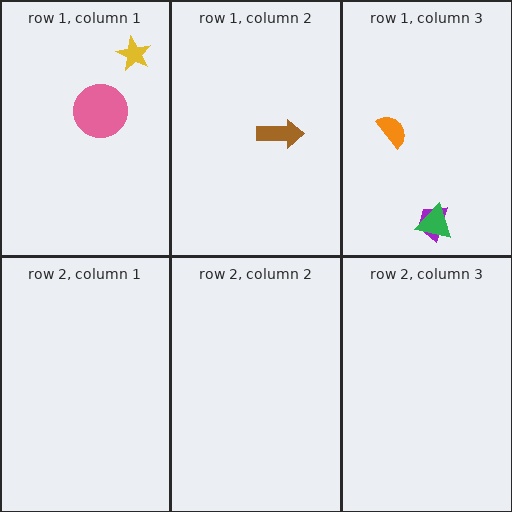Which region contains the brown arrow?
The row 1, column 2 region.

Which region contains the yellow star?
The row 1, column 1 region.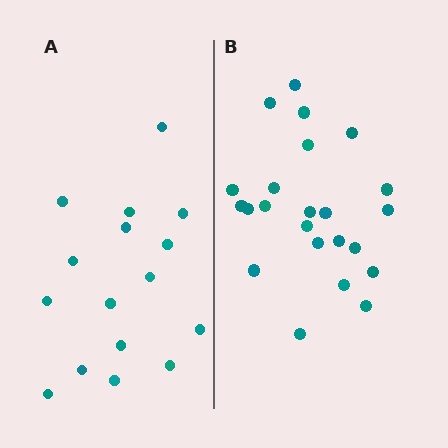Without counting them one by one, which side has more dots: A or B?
Region B (the right region) has more dots.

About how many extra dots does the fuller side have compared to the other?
Region B has roughly 8 or so more dots than region A.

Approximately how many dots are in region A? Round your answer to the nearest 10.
About 20 dots. (The exact count is 16, which rounds to 20.)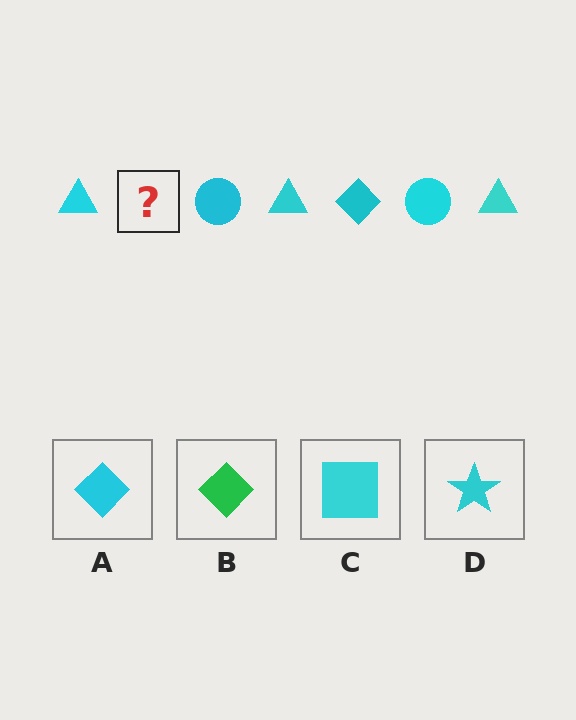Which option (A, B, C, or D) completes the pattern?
A.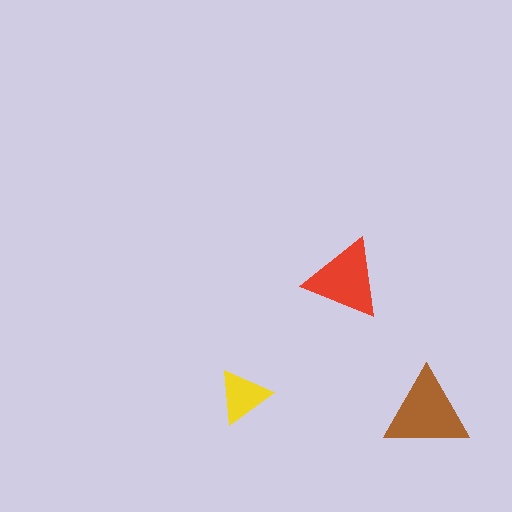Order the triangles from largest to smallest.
the brown one, the red one, the yellow one.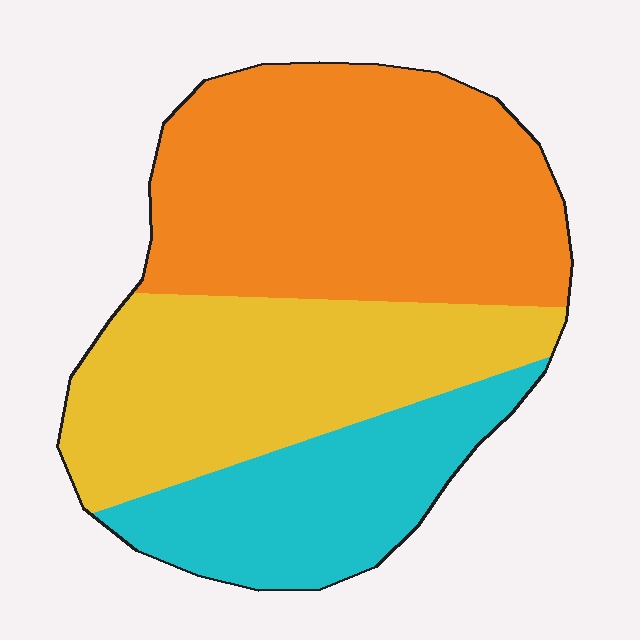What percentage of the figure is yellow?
Yellow covers roughly 35% of the figure.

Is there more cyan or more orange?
Orange.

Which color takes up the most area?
Orange, at roughly 45%.